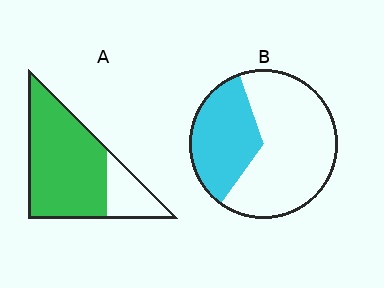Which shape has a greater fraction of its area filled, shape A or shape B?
Shape A.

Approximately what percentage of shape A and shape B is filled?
A is approximately 75% and B is approximately 35%.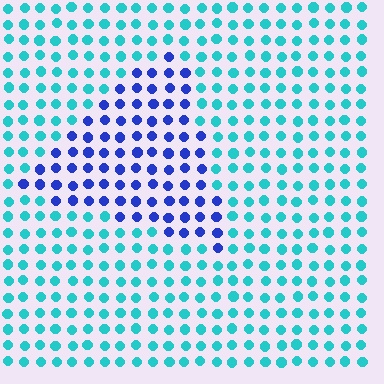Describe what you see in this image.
The image is filled with small cyan elements in a uniform arrangement. A triangle-shaped region is visible where the elements are tinted to a slightly different hue, forming a subtle color boundary.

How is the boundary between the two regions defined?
The boundary is defined purely by a slight shift in hue (about 53 degrees). Spacing, size, and orientation are identical on both sides.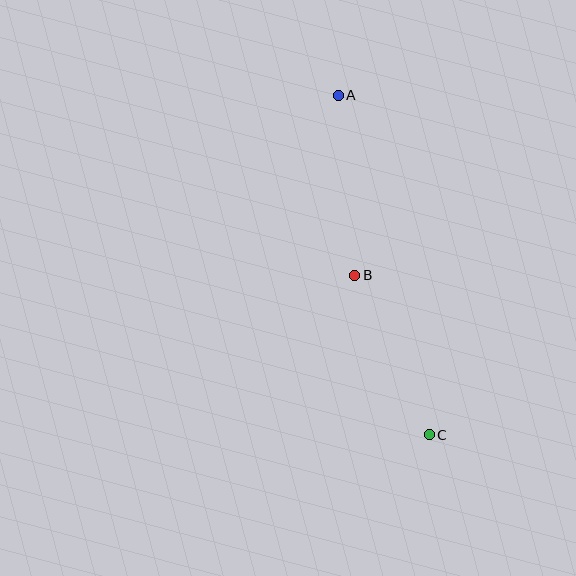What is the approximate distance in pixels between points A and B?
The distance between A and B is approximately 181 pixels.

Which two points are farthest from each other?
Points A and C are farthest from each other.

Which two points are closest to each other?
Points B and C are closest to each other.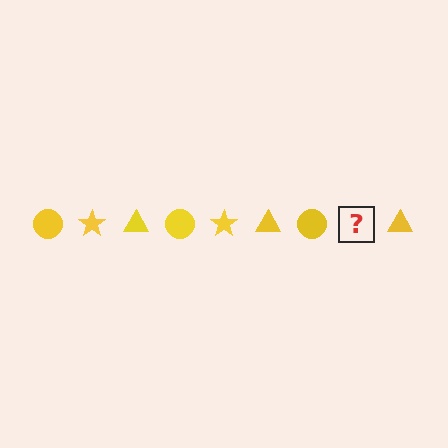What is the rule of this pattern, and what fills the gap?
The rule is that the pattern cycles through circle, star, triangle shapes in yellow. The gap should be filled with a yellow star.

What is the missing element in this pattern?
The missing element is a yellow star.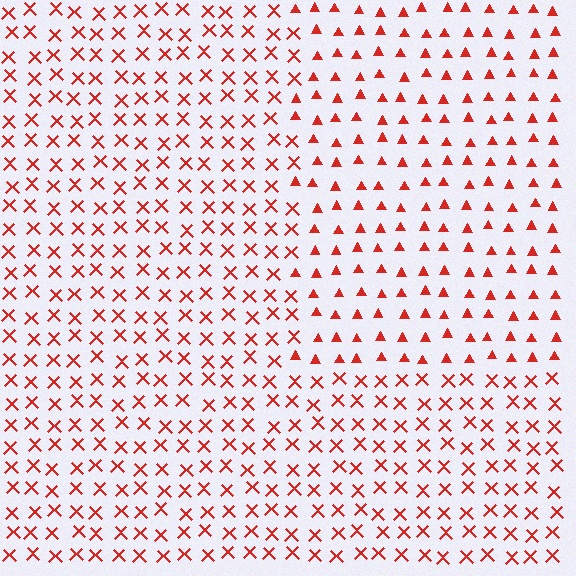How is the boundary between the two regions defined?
The boundary is defined by a change in element shape: triangles inside vs. X marks outside. All elements share the same color and spacing.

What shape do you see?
I see a rectangle.